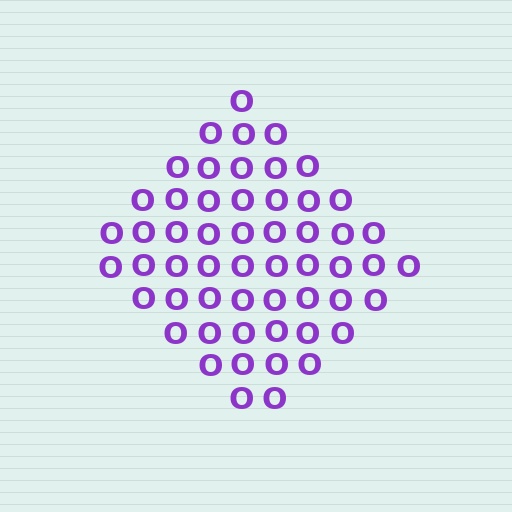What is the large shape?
The large shape is a diamond.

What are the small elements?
The small elements are letter O's.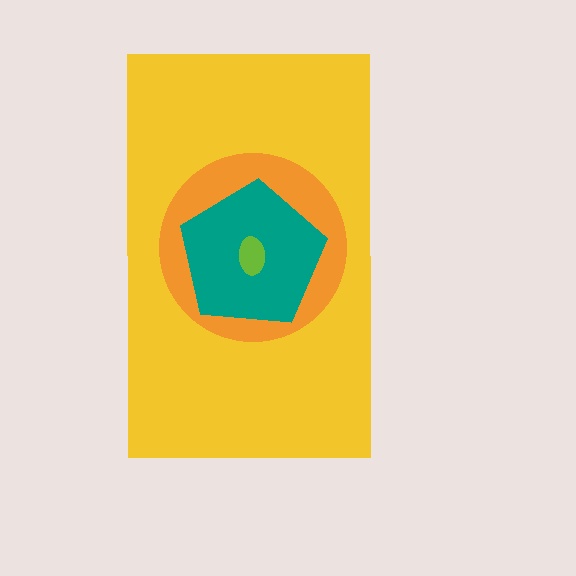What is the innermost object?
The lime ellipse.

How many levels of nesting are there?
4.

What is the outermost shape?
The yellow rectangle.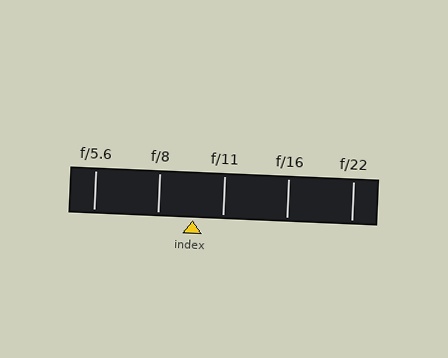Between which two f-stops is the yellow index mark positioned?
The index mark is between f/8 and f/11.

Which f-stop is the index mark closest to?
The index mark is closest to f/11.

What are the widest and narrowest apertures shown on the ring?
The widest aperture shown is f/5.6 and the narrowest is f/22.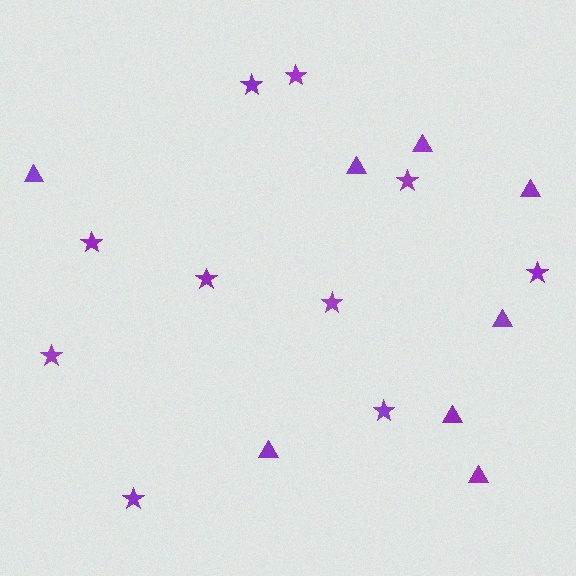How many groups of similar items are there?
There are 2 groups: one group of stars (10) and one group of triangles (8).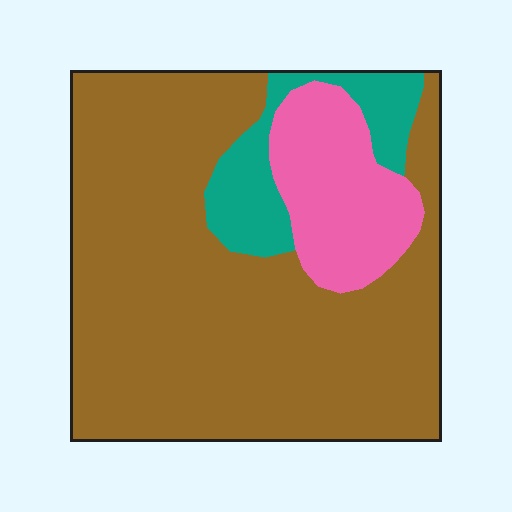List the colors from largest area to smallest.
From largest to smallest: brown, pink, teal.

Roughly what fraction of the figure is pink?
Pink covers 16% of the figure.